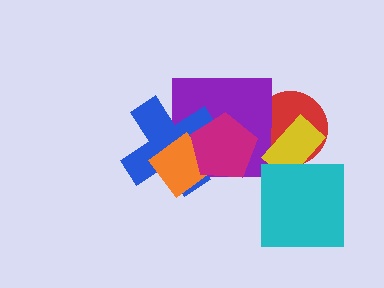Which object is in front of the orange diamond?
The magenta pentagon is in front of the orange diamond.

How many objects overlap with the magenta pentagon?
3 objects overlap with the magenta pentagon.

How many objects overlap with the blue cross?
3 objects overlap with the blue cross.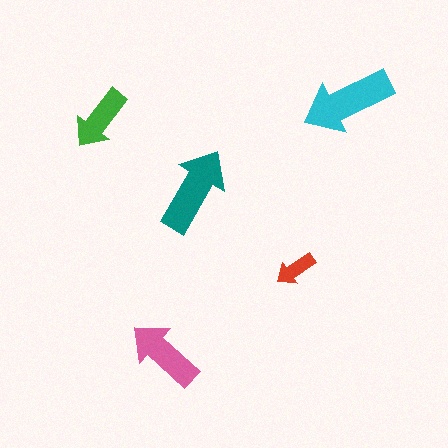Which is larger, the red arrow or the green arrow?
The green one.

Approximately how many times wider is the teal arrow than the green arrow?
About 1.5 times wider.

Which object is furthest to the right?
The cyan arrow is rightmost.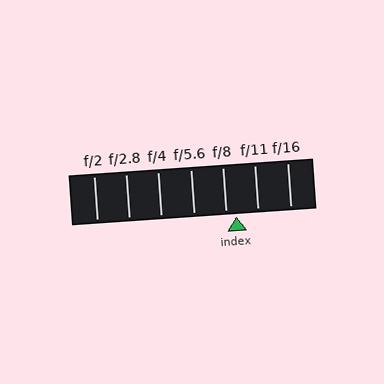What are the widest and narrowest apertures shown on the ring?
The widest aperture shown is f/2 and the narrowest is f/16.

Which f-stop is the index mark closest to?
The index mark is closest to f/8.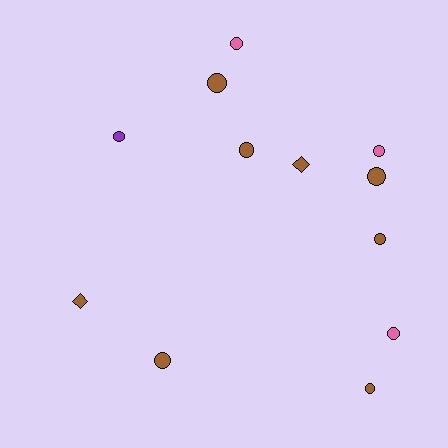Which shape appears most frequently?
Circle, with 10 objects.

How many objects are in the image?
There are 12 objects.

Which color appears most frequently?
Brown, with 8 objects.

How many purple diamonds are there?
There are no purple diamonds.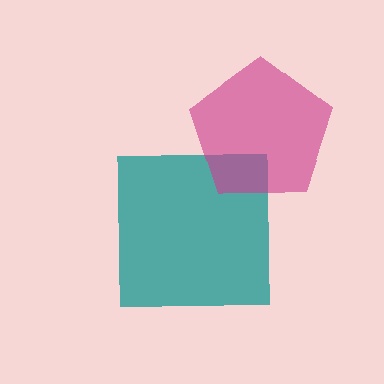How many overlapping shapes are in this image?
There are 2 overlapping shapes in the image.